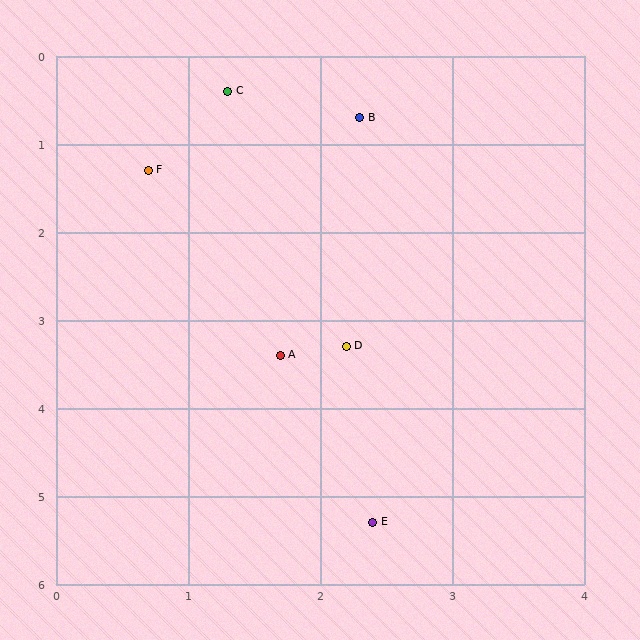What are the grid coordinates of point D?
Point D is at approximately (2.2, 3.3).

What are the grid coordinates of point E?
Point E is at approximately (2.4, 5.3).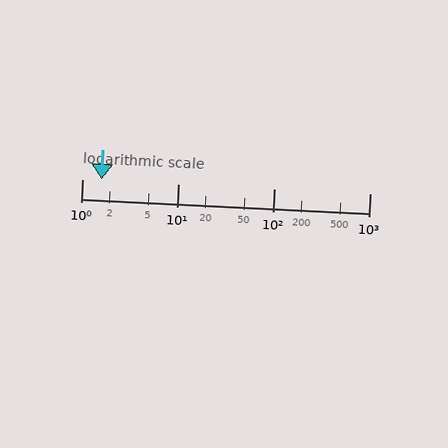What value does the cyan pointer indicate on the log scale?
The pointer indicates approximately 1.6.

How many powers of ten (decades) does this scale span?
The scale spans 3 decades, from 1 to 1000.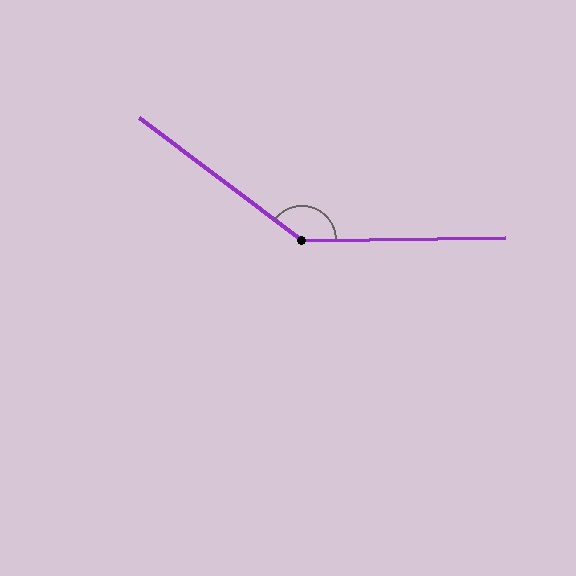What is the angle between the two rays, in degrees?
Approximately 142 degrees.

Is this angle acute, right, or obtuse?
It is obtuse.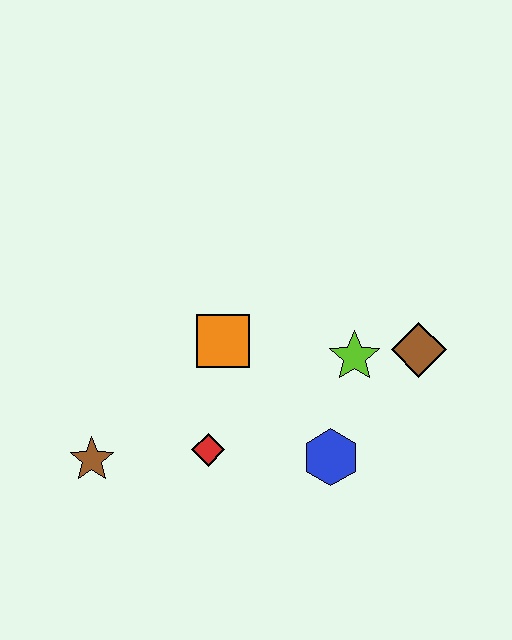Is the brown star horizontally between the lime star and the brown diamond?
No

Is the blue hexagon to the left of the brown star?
No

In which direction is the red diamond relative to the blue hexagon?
The red diamond is to the left of the blue hexagon.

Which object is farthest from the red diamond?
The brown diamond is farthest from the red diamond.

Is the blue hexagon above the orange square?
No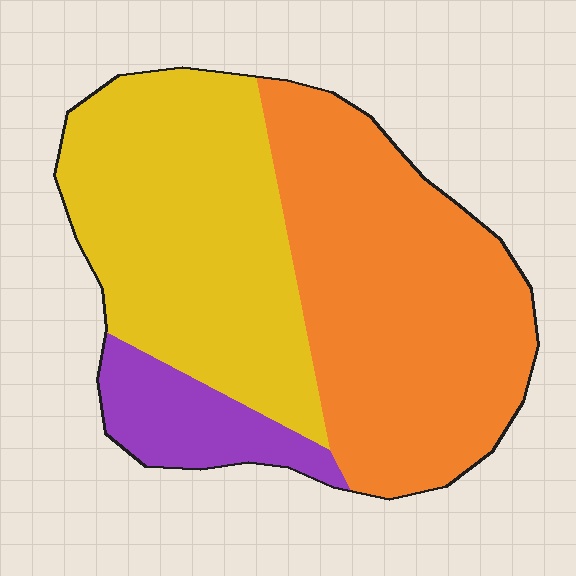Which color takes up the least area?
Purple, at roughly 10%.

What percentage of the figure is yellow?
Yellow takes up between a third and a half of the figure.